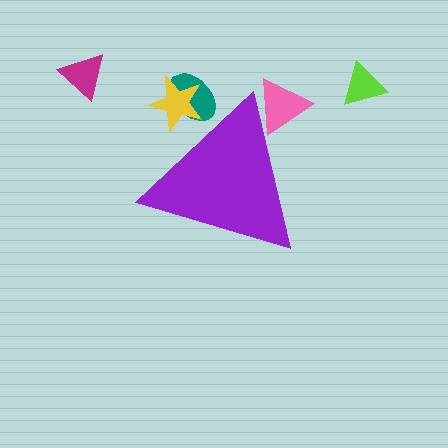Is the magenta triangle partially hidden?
No, the magenta triangle is fully visible.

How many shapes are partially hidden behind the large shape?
3 shapes are partially hidden.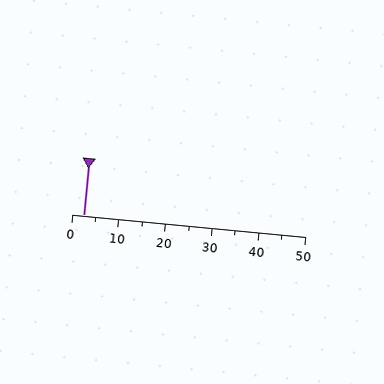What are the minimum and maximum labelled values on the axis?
The axis runs from 0 to 50.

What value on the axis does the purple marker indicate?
The marker indicates approximately 2.5.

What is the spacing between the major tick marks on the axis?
The major ticks are spaced 10 apart.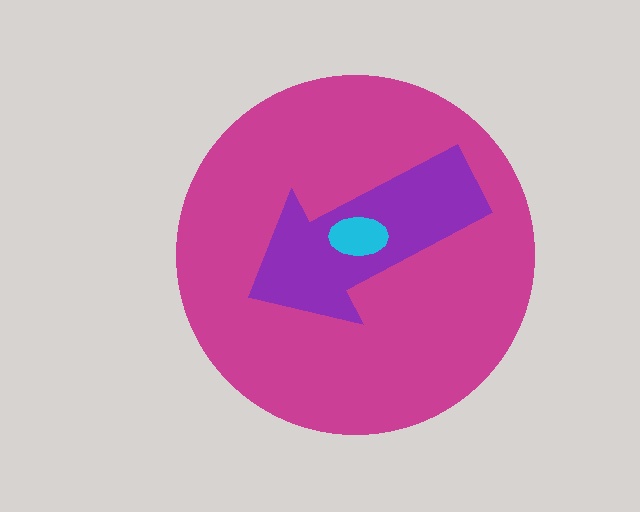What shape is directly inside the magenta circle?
The purple arrow.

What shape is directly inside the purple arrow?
The cyan ellipse.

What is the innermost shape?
The cyan ellipse.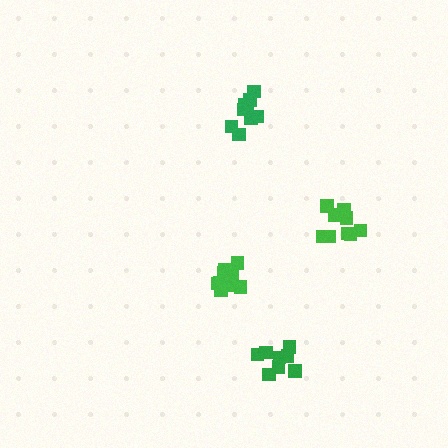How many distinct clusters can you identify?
There are 4 distinct clusters.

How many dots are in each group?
Group 1: 12 dots, Group 2: 10 dots, Group 3: 9 dots, Group 4: 8 dots (39 total).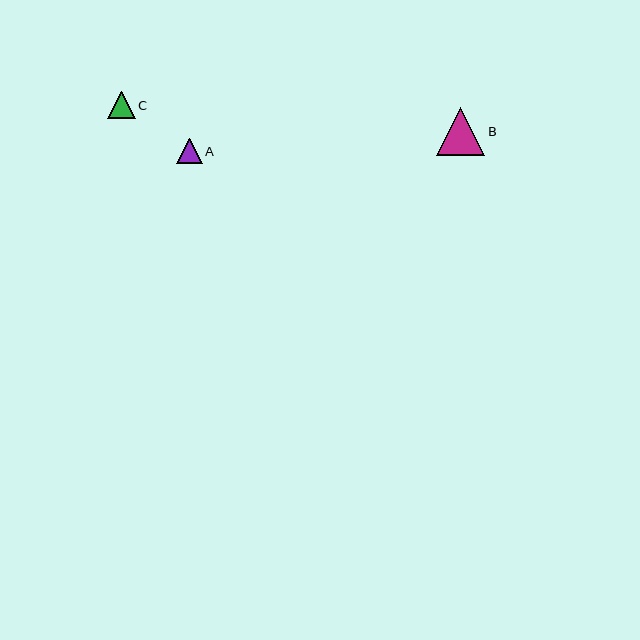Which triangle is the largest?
Triangle B is the largest with a size of approximately 48 pixels.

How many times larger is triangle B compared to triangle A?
Triangle B is approximately 1.9 times the size of triangle A.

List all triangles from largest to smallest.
From largest to smallest: B, C, A.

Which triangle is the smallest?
Triangle A is the smallest with a size of approximately 25 pixels.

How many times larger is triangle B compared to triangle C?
Triangle B is approximately 1.8 times the size of triangle C.